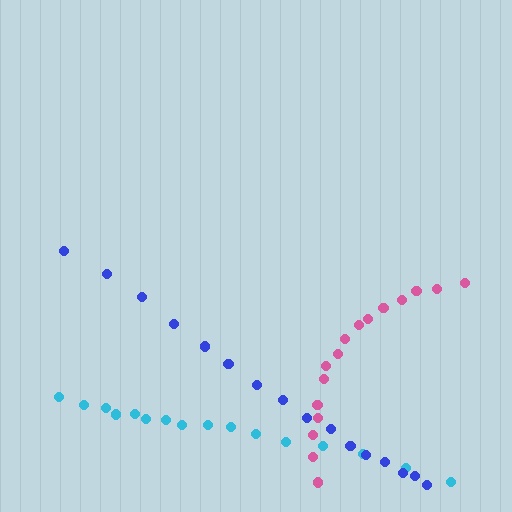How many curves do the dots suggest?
There are 3 distinct paths.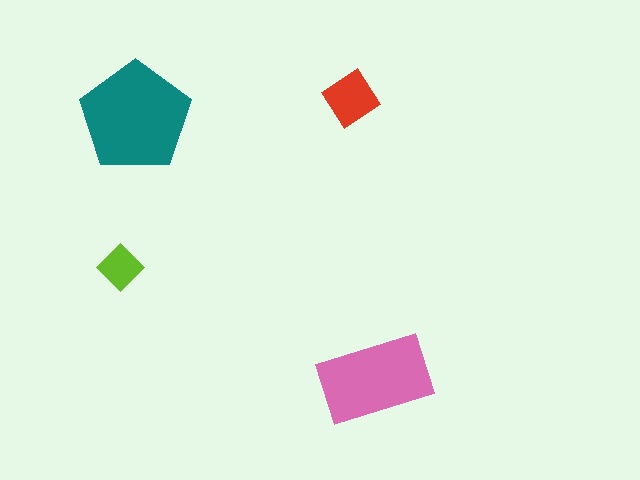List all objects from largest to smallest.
The teal pentagon, the pink rectangle, the red diamond, the lime diamond.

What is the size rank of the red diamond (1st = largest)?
3rd.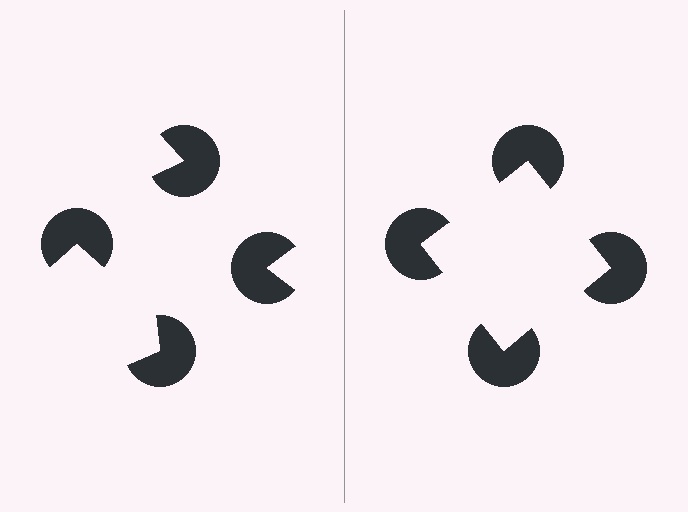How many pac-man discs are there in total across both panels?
8 — 4 on each side.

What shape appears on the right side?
An illusory square.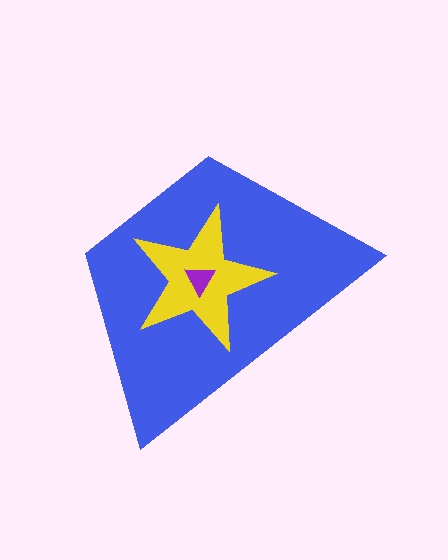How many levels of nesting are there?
3.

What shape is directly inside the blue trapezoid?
The yellow star.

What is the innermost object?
The purple triangle.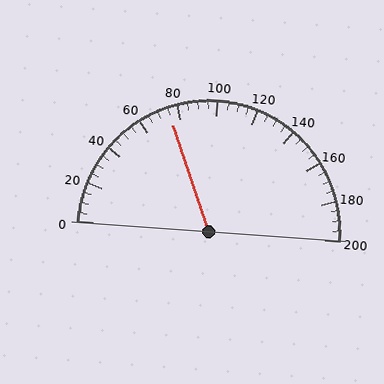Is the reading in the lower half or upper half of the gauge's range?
The reading is in the lower half of the range (0 to 200).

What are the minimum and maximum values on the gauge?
The gauge ranges from 0 to 200.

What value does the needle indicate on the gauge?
The needle indicates approximately 75.